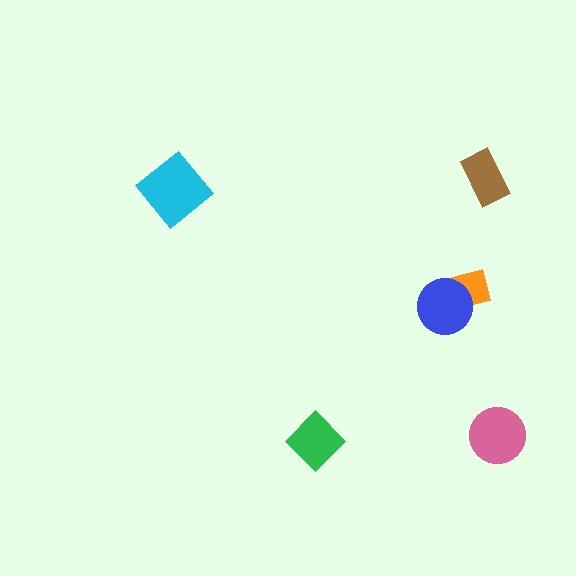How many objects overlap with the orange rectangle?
1 object overlaps with the orange rectangle.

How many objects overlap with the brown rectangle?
0 objects overlap with the brown rectangle.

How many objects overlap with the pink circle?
0 objects overlap with the pink circle.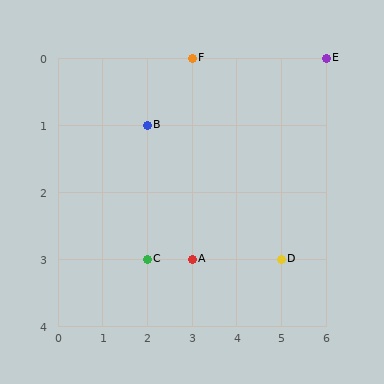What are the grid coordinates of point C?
Point C is at grid coordinates (2, 3).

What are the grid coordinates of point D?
Point D is at grid coordinates (5, 3).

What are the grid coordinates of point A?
Point A is at grid coordinates (3, 3).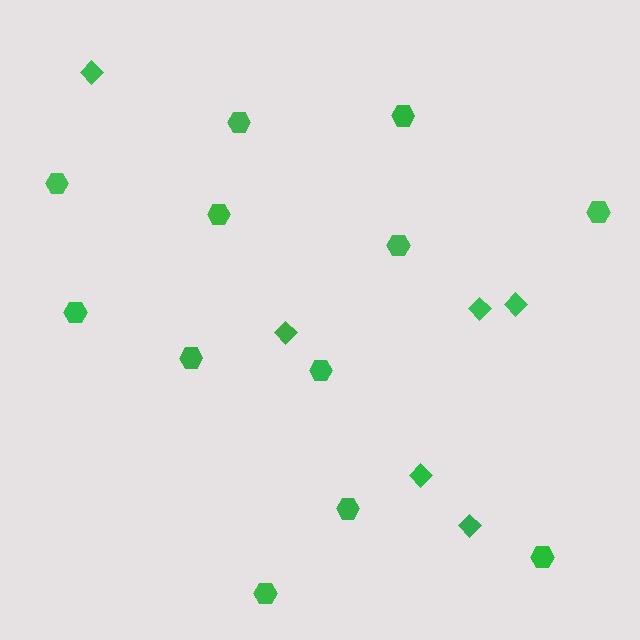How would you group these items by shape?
There are 2 groups: one group of hexagons (12) and one group of diamonds (6).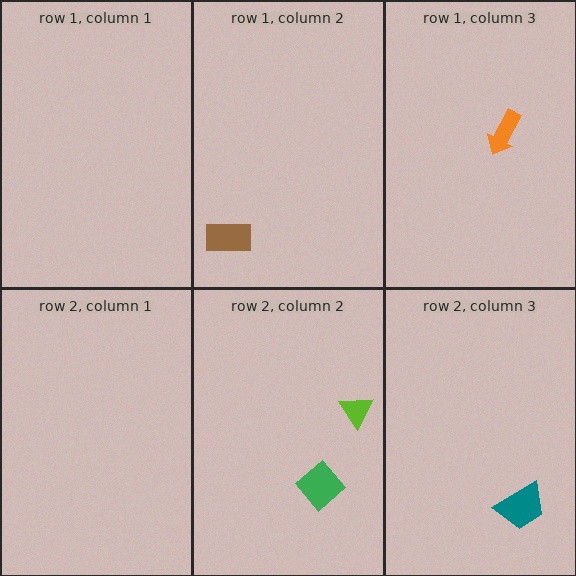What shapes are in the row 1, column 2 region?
The brown rectangle.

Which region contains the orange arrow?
The row 1, column 3 region.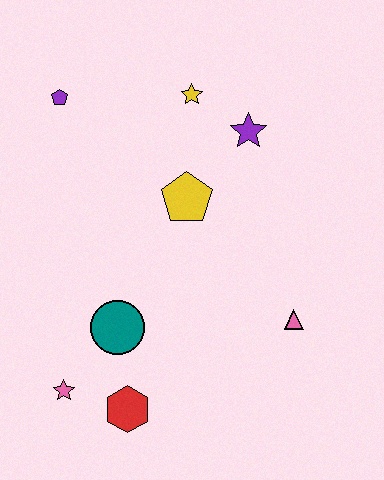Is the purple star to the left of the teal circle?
No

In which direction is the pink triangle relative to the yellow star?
The pink triangle is below the yellow star.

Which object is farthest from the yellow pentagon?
The pink star is farthest from the yellow pentagon.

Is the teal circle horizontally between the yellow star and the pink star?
Yes